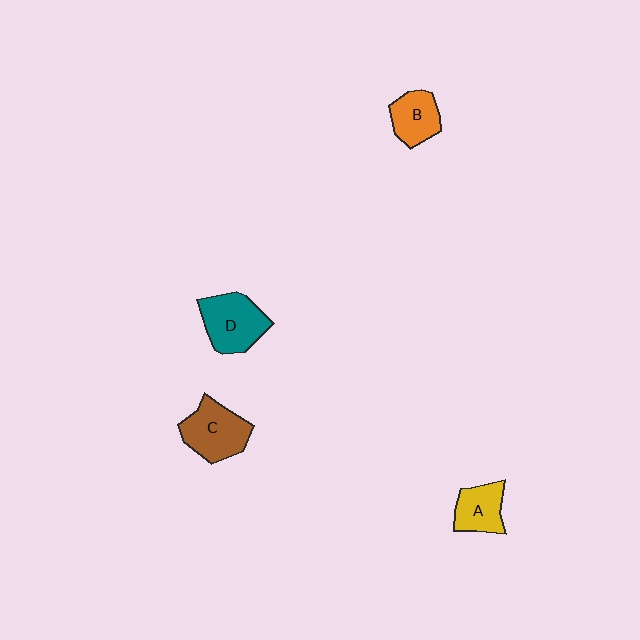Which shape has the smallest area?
Shape A (yellow).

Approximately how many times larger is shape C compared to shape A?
Approximately 1.4 times.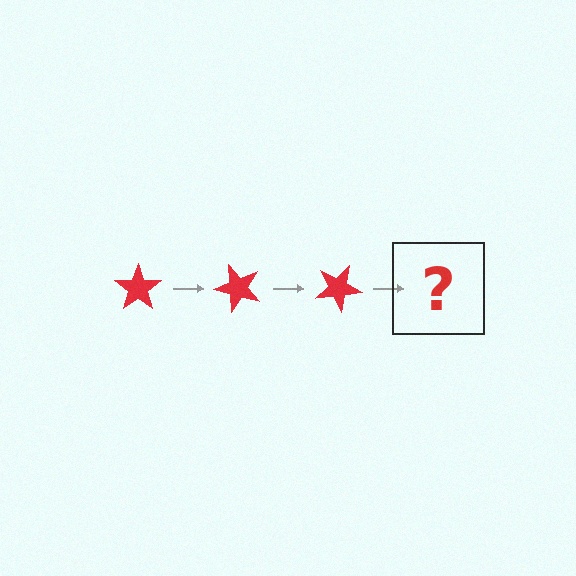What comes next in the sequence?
The next element should be a red star rotated 150 degrees.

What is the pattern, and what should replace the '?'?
The pattern is that the star rotates 50 degrees each step. The '?' should be a red star rotated 150 degrees.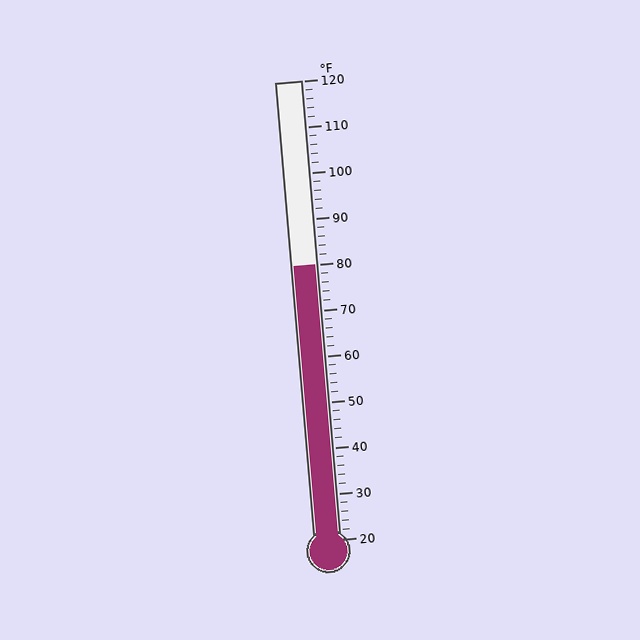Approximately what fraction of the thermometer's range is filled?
The thermometer is filled to approximately 60% of its range.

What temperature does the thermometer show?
The thermometer shows approximately 80°F.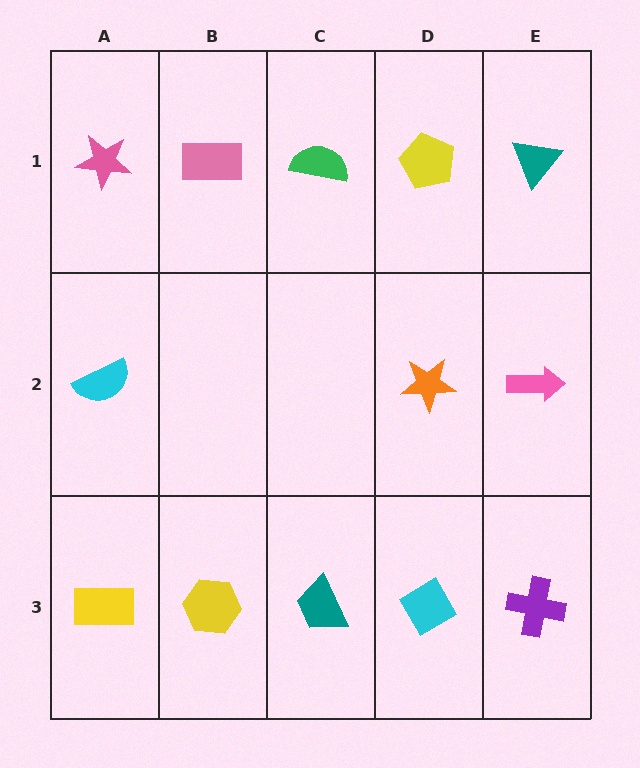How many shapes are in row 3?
5 shapes.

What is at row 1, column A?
A pink star.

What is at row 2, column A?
A cyan semicircle.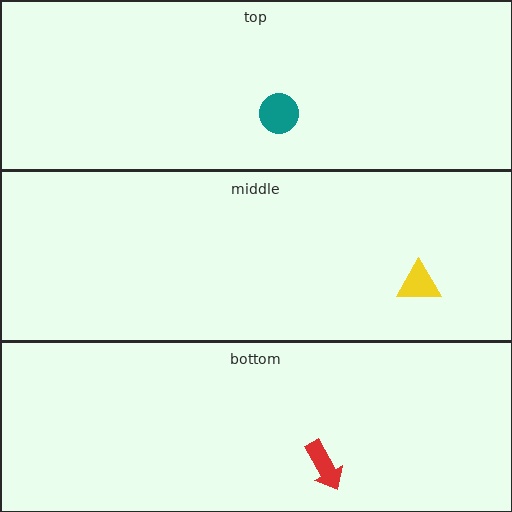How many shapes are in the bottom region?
1.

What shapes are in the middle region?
The yellow triangle.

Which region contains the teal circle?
The top region.